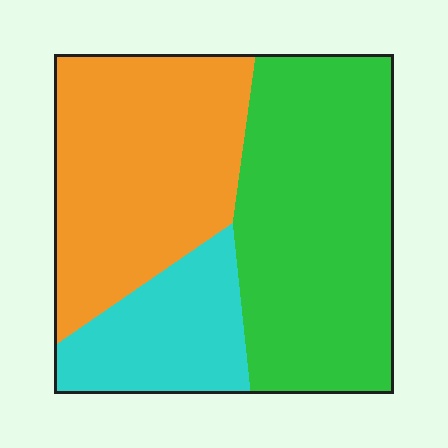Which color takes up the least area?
Cyan, at roughly 20%.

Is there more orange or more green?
Green.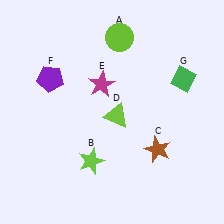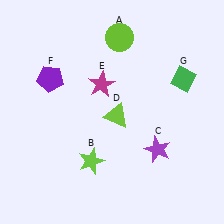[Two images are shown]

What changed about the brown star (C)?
In Image 1, C is brown. In Image 2, it changed to purple.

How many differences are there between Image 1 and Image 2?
There is 1 difference between the two images.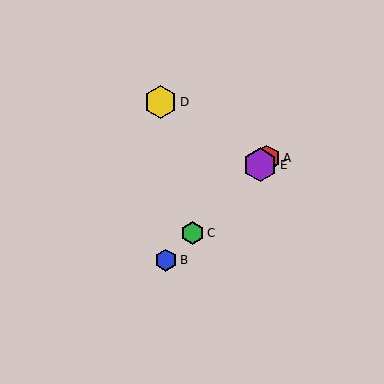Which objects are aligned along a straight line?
Objects A, B, C, E are aligned along a straight line.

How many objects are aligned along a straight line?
4 objects (A, B, C, E) are aligned along a straight line.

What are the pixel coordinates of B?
Object B is at (166, 260).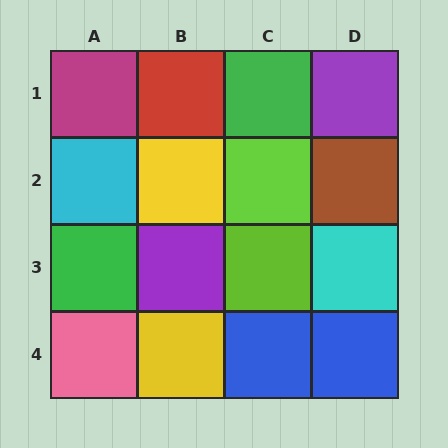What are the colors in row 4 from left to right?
Pink, yellow, blue, blue.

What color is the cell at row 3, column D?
Cyan.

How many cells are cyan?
2 cells are cyan.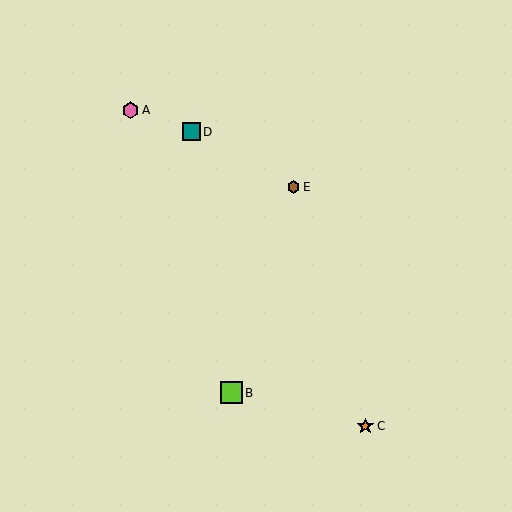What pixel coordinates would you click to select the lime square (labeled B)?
Click at (231, 393) to select the lime square B.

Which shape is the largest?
The lime square (labeled B) is the largest.